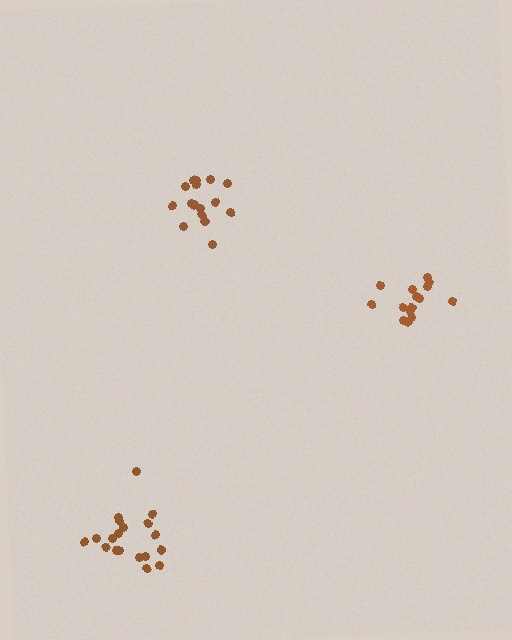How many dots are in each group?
Group 1: 19 dots, Group 2: 16 dots, Group 3: 16 dots (51 total).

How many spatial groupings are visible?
There are 3 spatial groupings.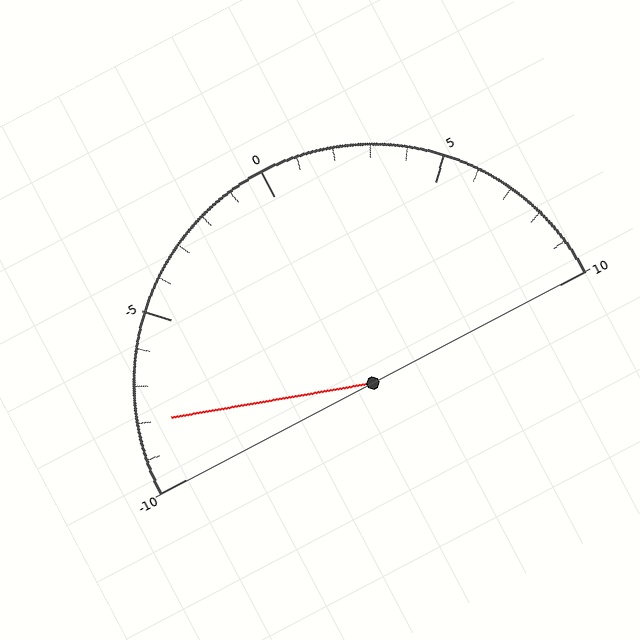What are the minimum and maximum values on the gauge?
The gauge ranges from -10 to 10.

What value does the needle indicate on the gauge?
The needle indicates approximately -8.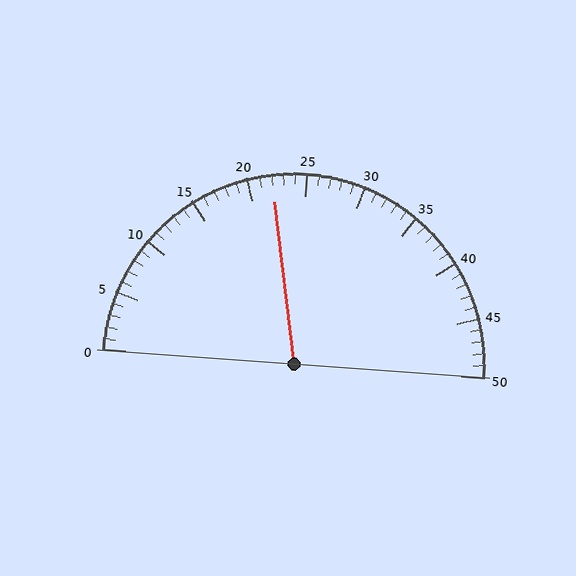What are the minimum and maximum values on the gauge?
The gauge ranges from 0 to 50.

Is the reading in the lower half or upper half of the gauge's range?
The reading is in the lower half of the range (0 to 50).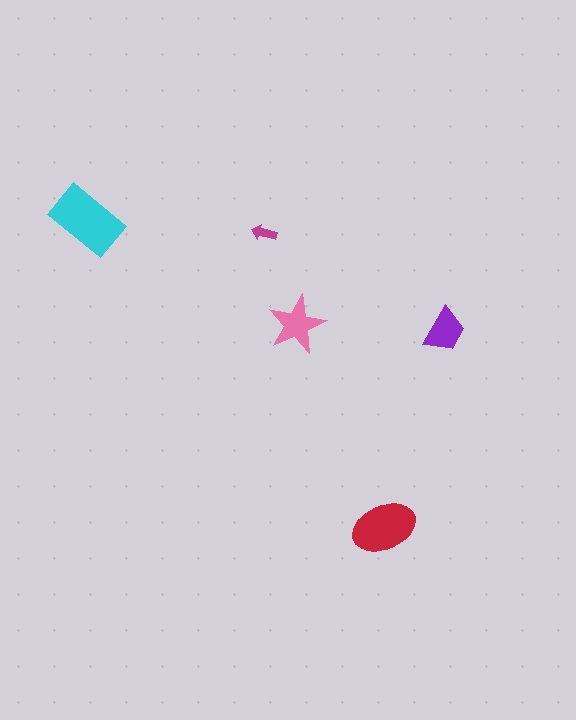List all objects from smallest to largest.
The magenta arrow, the purple trapezoid, the pink star, the red ellipse, the cyan rectangle.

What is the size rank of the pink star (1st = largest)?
3rd.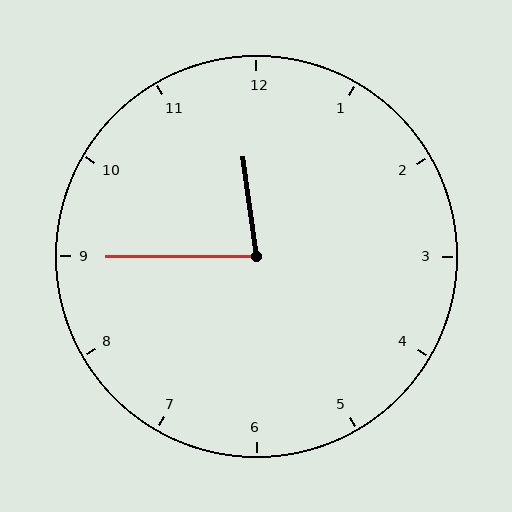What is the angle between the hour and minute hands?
Approximately 82 degrees.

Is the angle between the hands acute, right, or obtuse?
It is acute.